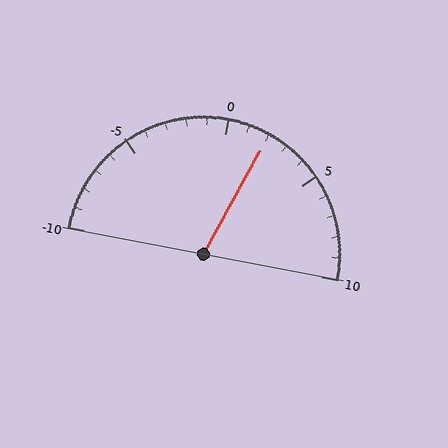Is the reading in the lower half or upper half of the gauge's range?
The reading is in the upper half of the range (-10 to 10).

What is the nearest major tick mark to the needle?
The nearest major tick mark is 0.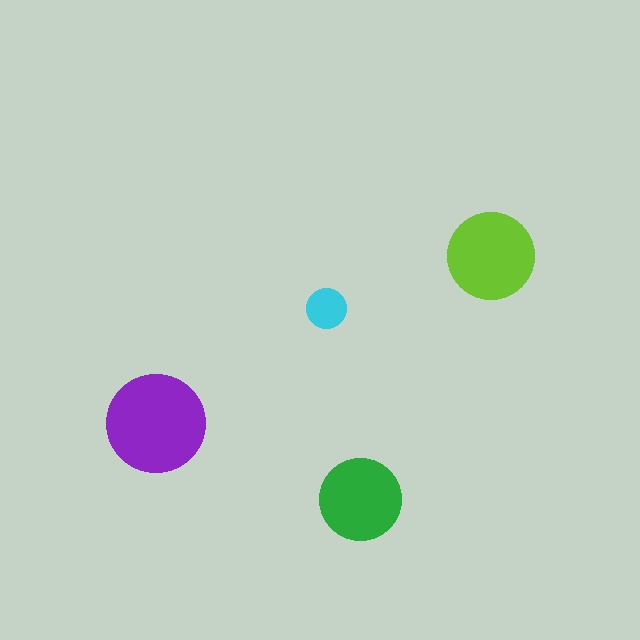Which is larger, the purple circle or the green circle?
The purple one.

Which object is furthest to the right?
The lime circle is rightmost.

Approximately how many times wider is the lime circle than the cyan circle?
About 2 times wider.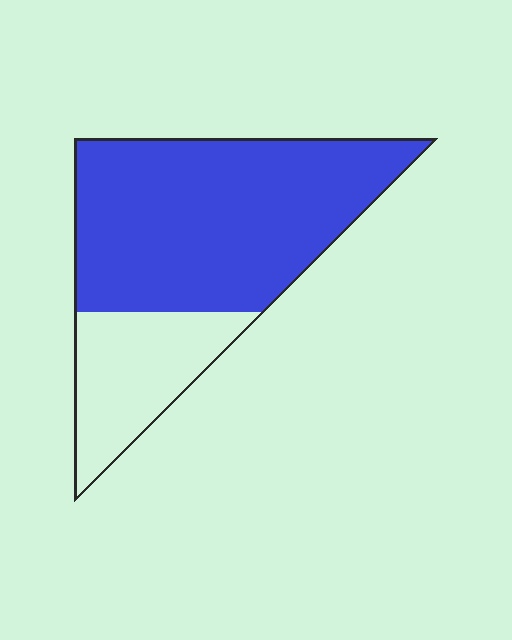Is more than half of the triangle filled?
Yes.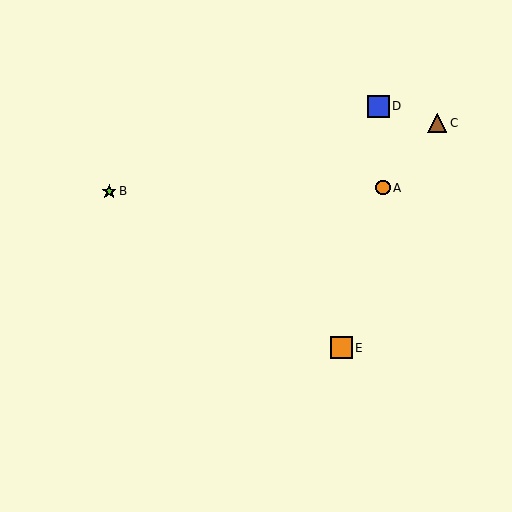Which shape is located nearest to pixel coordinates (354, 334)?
The orange square (labeled E) at (341, 348) is nearest to that location.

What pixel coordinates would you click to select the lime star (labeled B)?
Click at (109, 191) to select the lime star B.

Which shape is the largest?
The orange square (labeled E) is the largest.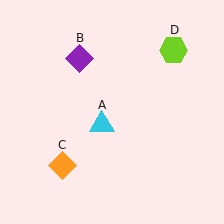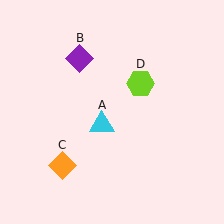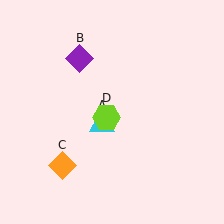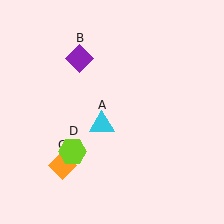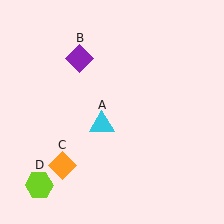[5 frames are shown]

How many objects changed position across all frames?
1 object changed position: lime hexagon (object D).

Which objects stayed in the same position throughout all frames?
Cyan triangle (object A) and purple diamond (object B) and orange diamond (object C) remained stationary.